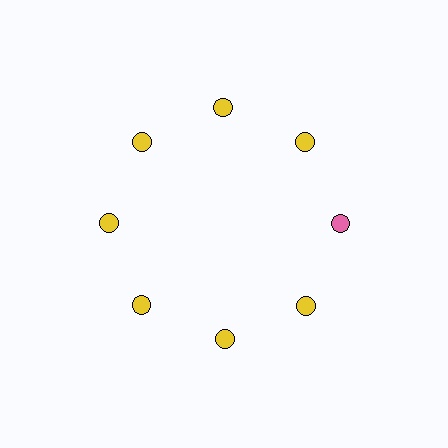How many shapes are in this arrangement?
There are 8 shapes arranged in a ring pattern.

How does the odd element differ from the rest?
It has a different color: pink instead of yellow.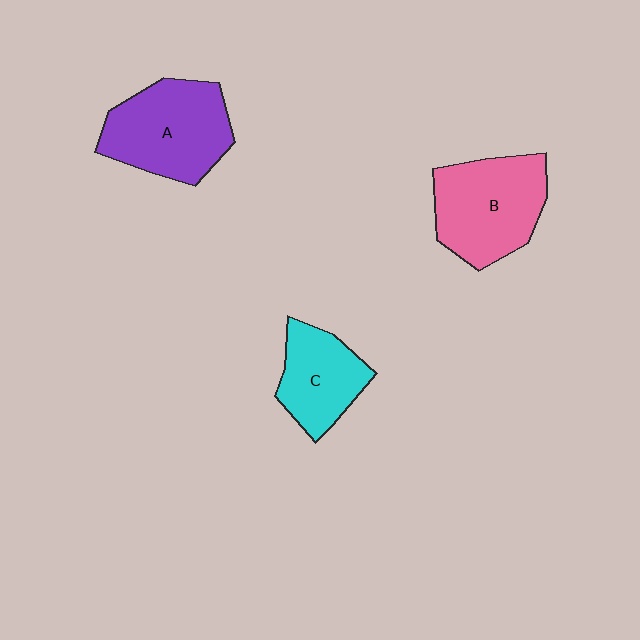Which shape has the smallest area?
Shape C (cyan).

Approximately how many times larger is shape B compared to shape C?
Approximately 1.4 times.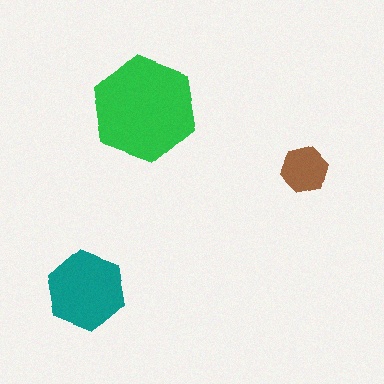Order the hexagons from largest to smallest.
the green one, the teal one, the brown one.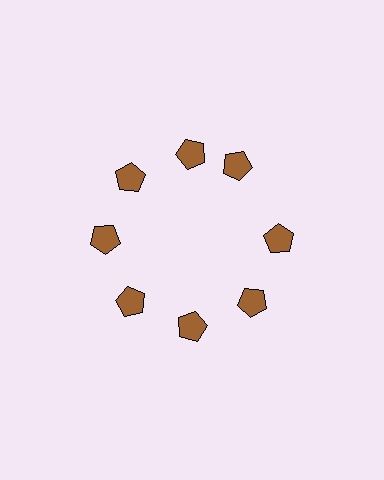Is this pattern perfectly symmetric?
No. The 8 brown pentagons are arranged in a ring, but one element near the 2 o'clock position is rotated out of alignment along the ring, breaking the 8-fold rotational symmetry.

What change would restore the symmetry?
The symmetry would be restored by rotating it back into even spacing with its neighbors so that all 8 pentagons sit at equal angles and equal distance from the center.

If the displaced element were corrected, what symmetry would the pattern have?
It would have 8-fold rotational symmetry — the pattern would map onto itself every 45 degrees.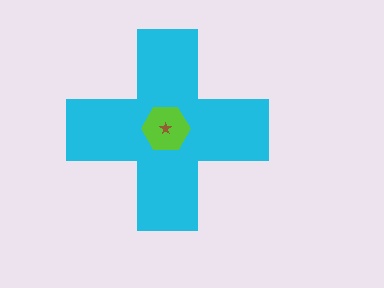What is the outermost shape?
The cyan cross.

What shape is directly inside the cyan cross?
The lime hexagon.